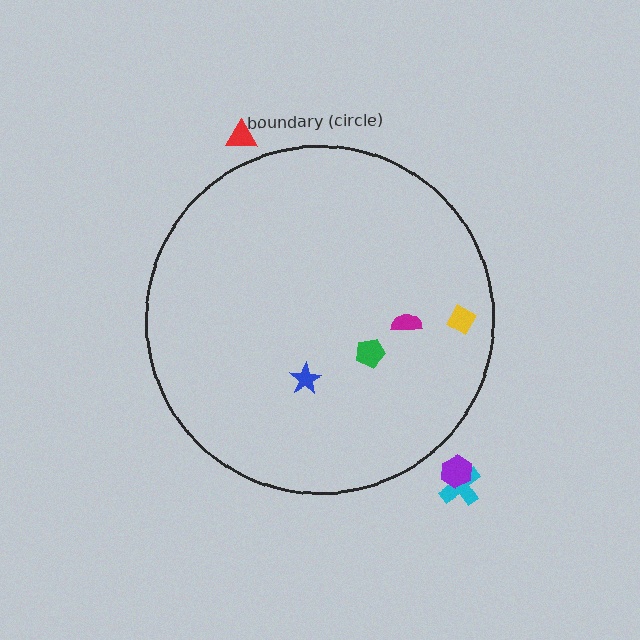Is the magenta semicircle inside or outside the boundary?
Inside.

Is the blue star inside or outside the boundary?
Inside.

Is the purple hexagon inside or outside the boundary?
Outside.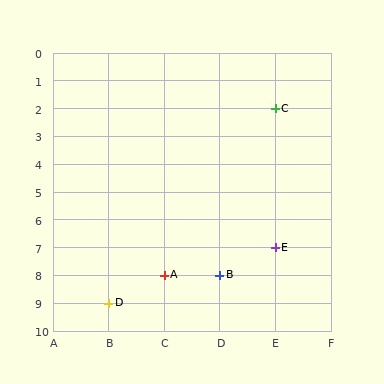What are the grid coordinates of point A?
Point A is at grid coordinates (C, 8).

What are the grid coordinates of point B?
Point B is at grid coordinates (D, 8).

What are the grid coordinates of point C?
Point C is at grid coordinates (E, 2).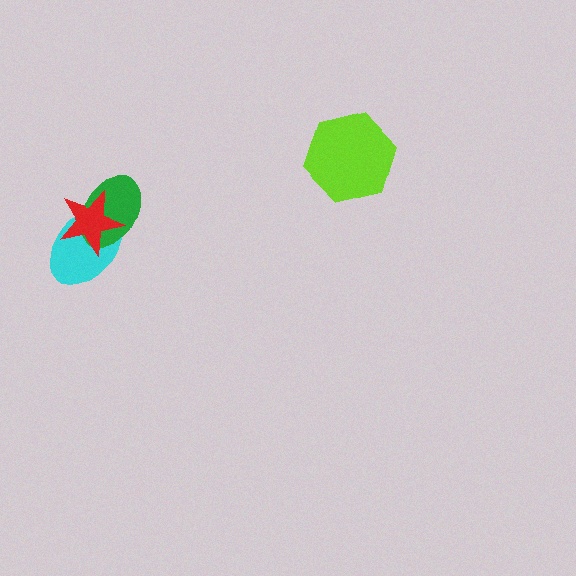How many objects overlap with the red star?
2 objects overlap with the red star.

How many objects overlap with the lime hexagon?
0 objects overlap with the lime hexagon.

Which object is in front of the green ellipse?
The red star is in front of the green ellipse.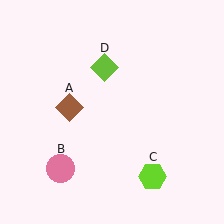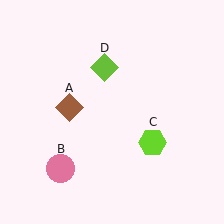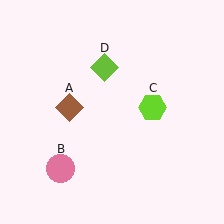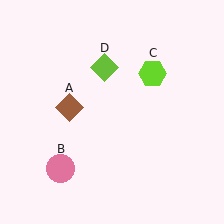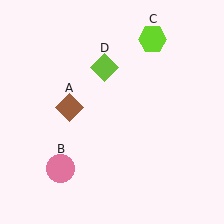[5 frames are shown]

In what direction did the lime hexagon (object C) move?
The lime hexagon (object C) moved up.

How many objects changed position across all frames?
1 object changed position: lime hexagon (object C).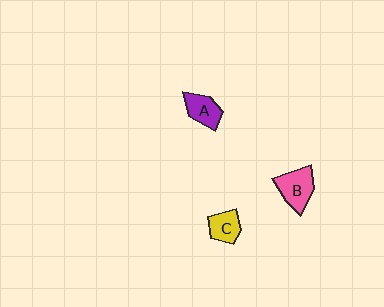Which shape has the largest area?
Shape B (pink).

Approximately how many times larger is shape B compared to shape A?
Approximately 1.3 times.